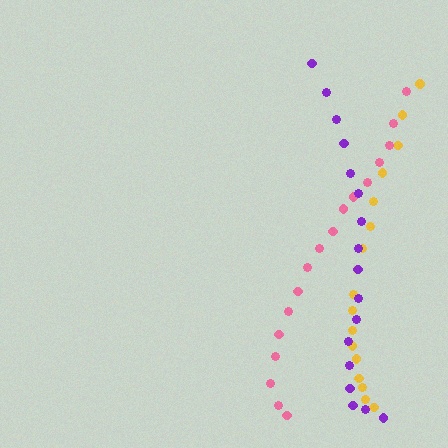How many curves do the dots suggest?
There are 3 distinct paths.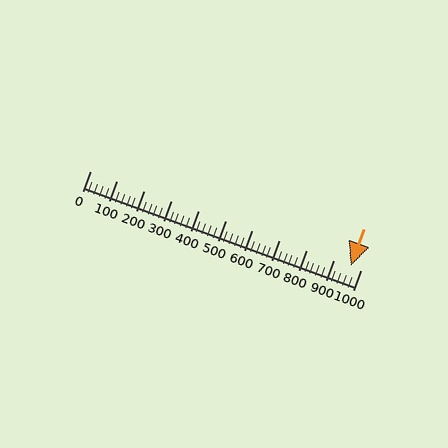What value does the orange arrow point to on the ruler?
The orange arrow points to approximately 962.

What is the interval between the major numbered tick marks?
The major tick marks are spaced 100 units apart.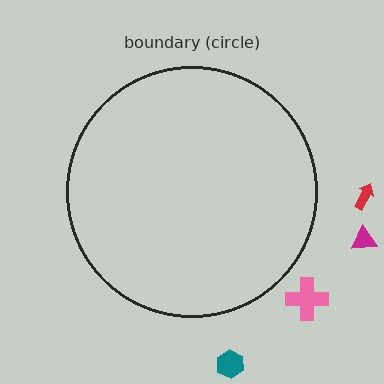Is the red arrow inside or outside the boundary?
Outside.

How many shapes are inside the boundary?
0 inside, 4 outside.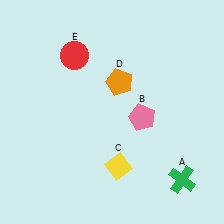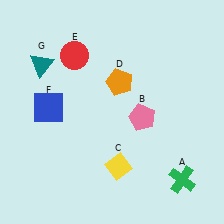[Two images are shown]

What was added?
A blue square (F), a teal triangle (G) were added in Image 2.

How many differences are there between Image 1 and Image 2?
There are 2 differences between the two images.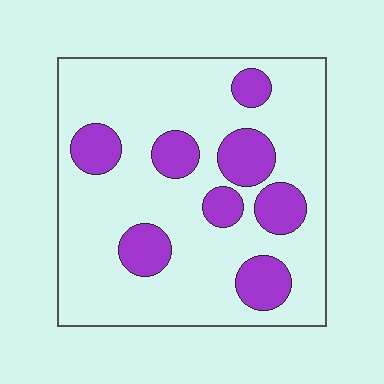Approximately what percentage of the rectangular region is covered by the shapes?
Approximately 20%.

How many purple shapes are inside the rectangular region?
8.